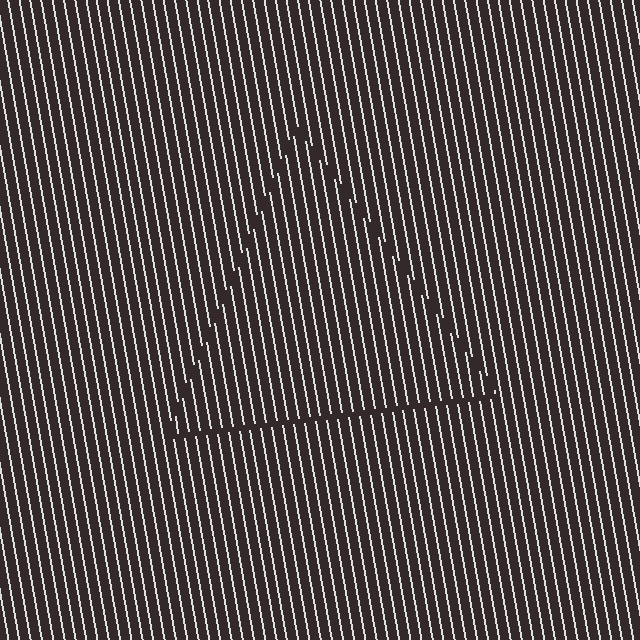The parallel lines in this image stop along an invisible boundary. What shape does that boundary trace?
An illusory triangle. The interior of the shape contains the same grating, shifted by half a period — the contour is defined by the phase discontinuity where line-ends from the inner and outer gratings abut.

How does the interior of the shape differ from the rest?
The interior of the shape contains the same grating, shifted by half a period — the contour is defined by the phase discontinuity where line-ends from the inner and outer gratings abut.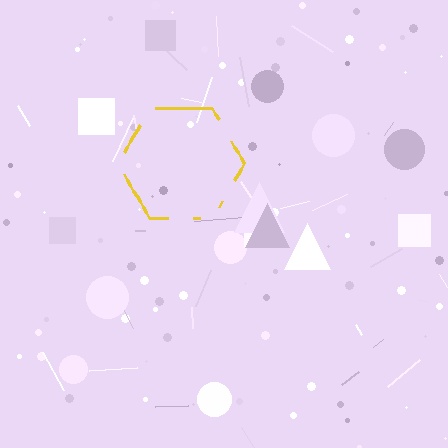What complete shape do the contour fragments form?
The contour fragments form a hexagon.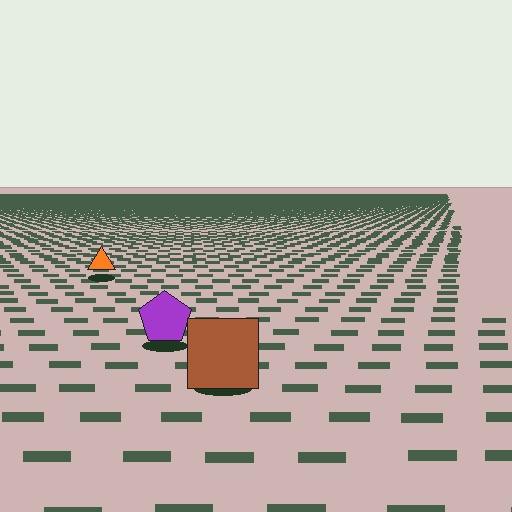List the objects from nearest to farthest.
From nearest to farthest: the brown square, the purple pentagon, the orange triangle.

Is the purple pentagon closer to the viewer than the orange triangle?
Yes. The purple pentagon is closer — you can tell from the texture gradient: the ground texture is coarser near it.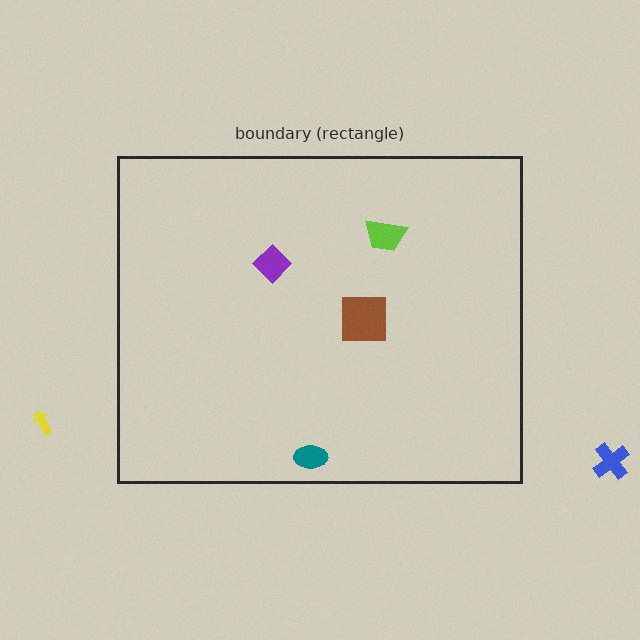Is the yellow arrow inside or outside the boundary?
Outside.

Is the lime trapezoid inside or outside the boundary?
Inside.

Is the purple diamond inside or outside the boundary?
Inside.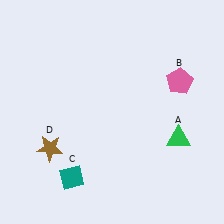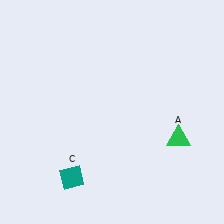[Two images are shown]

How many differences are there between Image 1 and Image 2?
There are 2 differences between the two images.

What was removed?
The pink pentagon (B), the brown star (D) were removed in Image 2.